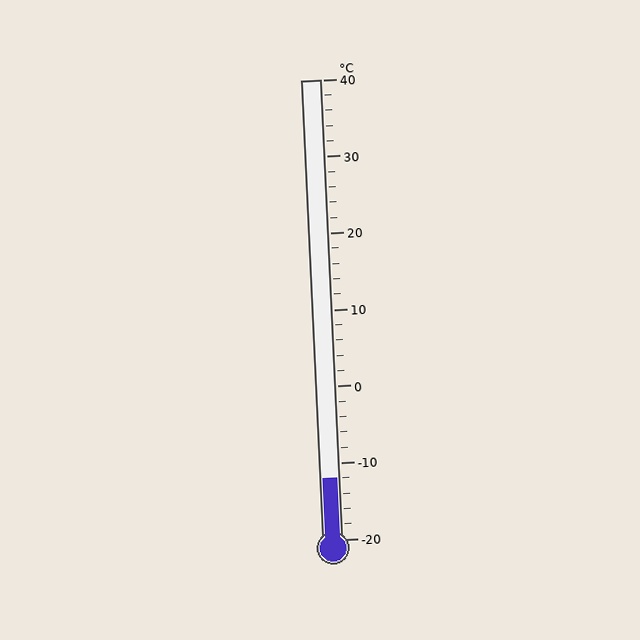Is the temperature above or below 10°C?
The temperature is below 10°C.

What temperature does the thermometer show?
The thermometer shows approximately -12°C.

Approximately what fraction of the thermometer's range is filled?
The thermometer is filled to approximately 15% of its range.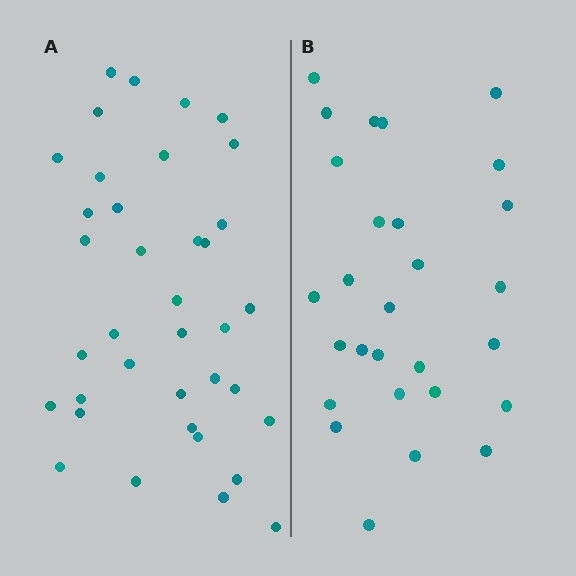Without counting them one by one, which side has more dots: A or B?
Region A (the left region) has more dots.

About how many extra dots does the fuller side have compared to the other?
Region A has roughly 8 or so more dots than region B.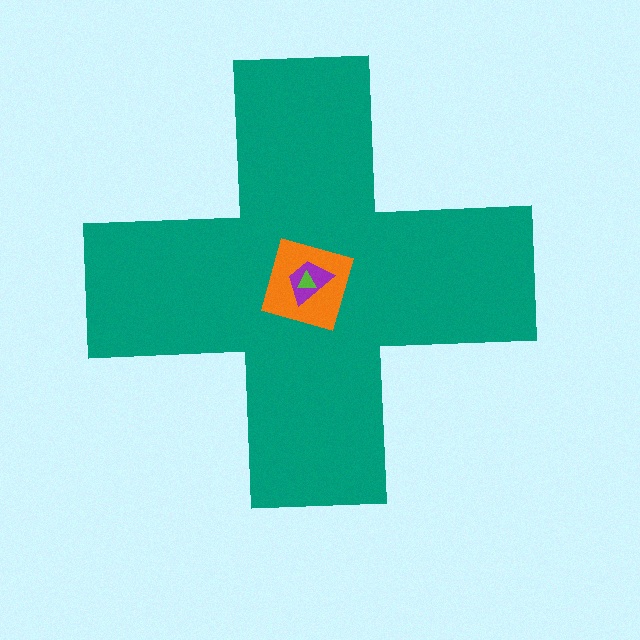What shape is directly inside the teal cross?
The orange diamond.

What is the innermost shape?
The lime triangle.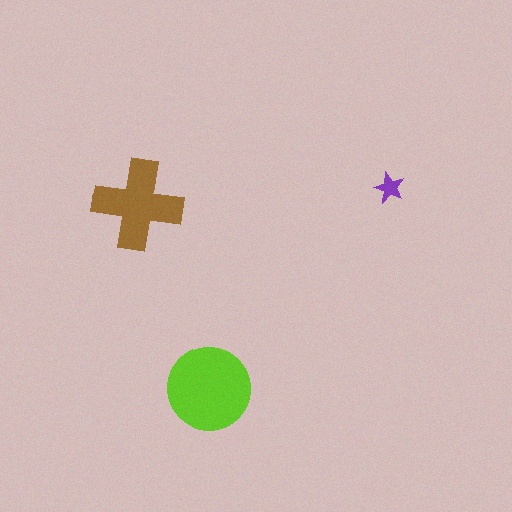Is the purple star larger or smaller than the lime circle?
Smaller.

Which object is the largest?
The lime circle.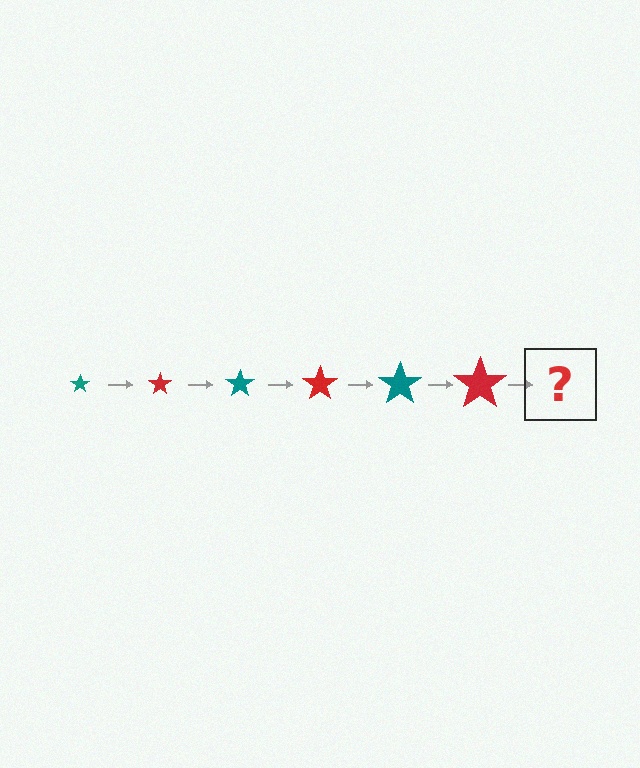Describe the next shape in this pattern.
It should be a teal star, larger than the previous one.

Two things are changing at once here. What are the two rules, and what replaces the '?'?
The two rules are that the star grows larger each step and the color cycles through teal and red. The '?' should be a teal star, larger than the previous one.